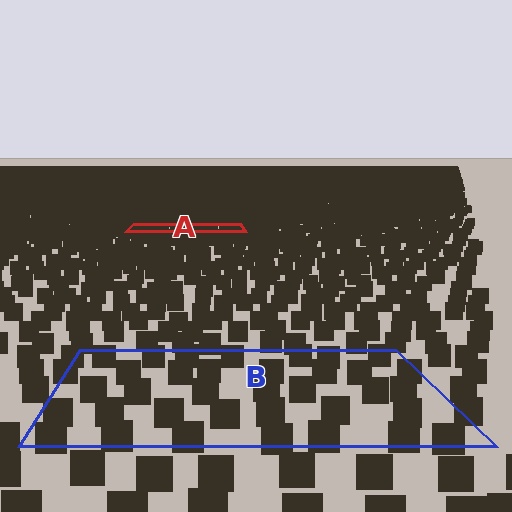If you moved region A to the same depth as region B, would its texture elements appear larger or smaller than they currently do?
They would appear larger. At a closer depth, the same texture elements are projected at a bigger on-screen size.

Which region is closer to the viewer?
Region B is closer. The texture elements there are larger and more spread out.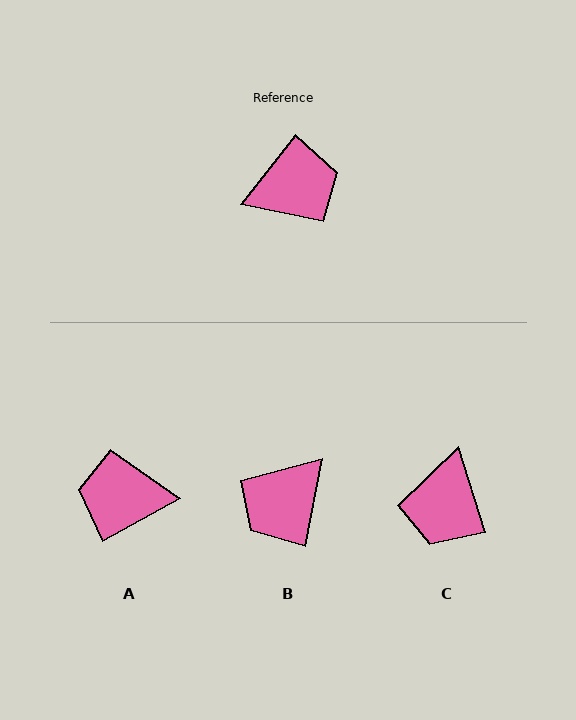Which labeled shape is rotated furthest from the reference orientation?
A, about 157 degrees away.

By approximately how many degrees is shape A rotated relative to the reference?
Approximately 157 degrees counter-clockwise.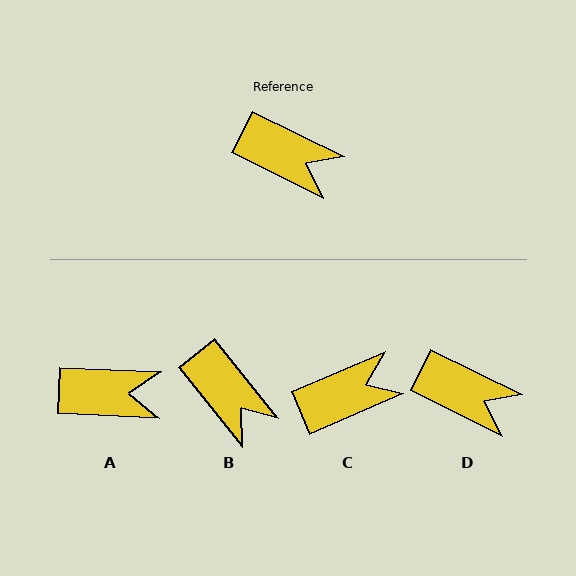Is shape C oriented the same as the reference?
No, it is off by about 50 degrees.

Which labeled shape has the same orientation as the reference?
D.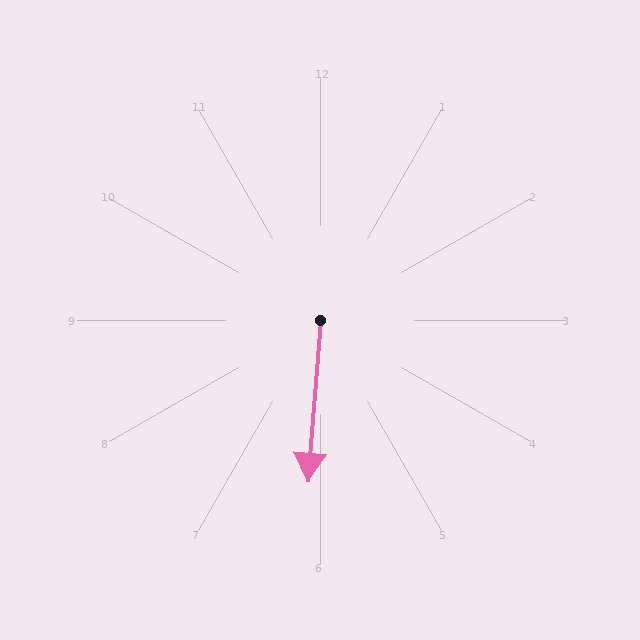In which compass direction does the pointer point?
South.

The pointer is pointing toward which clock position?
Roughly 6 o'clock.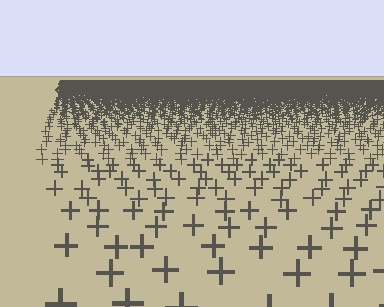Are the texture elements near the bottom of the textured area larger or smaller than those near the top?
Larger. Near the bottom, elements are closer to the viewer and appear at a bigger on-screen size.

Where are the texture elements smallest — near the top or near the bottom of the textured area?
Near the top.